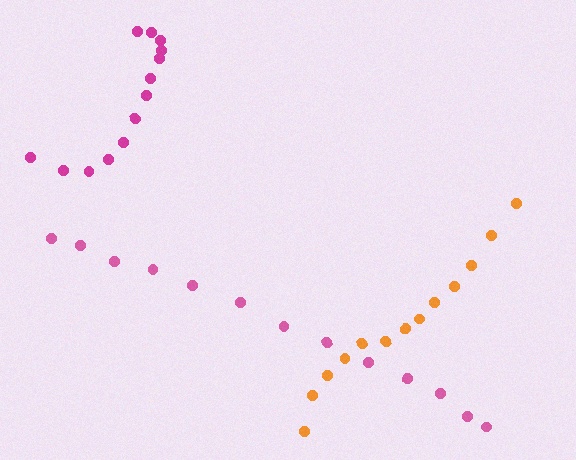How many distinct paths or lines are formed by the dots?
There are 3 distinct paths.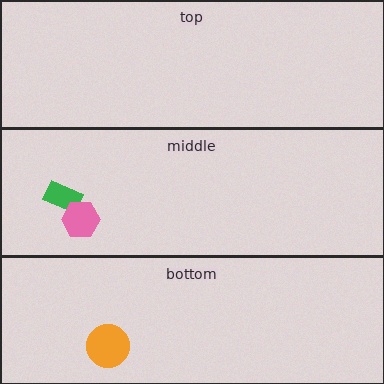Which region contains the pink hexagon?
The middle region.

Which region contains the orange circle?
The bottom region.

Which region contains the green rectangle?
The middle region.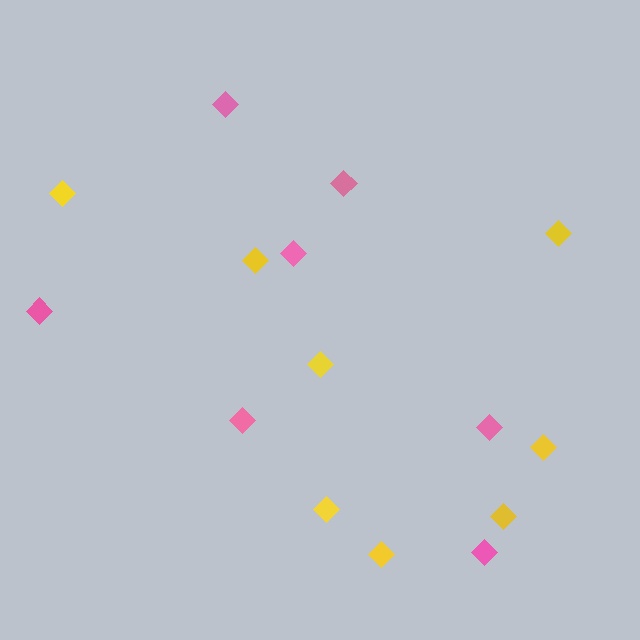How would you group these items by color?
There are 2 groups: one group of pink diamonds (7) and one group of yellow diamonds (8).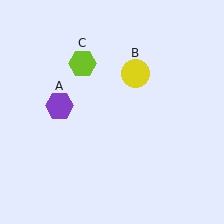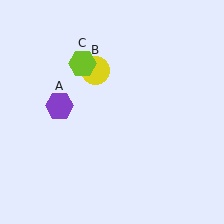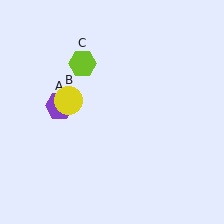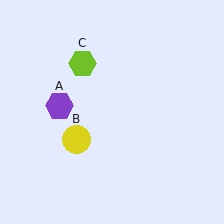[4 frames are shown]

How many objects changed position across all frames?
1 object changed position: yellow circle (object B).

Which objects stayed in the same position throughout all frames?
Purple hexagon (object A) and lime hexagon (object C) remained stationary.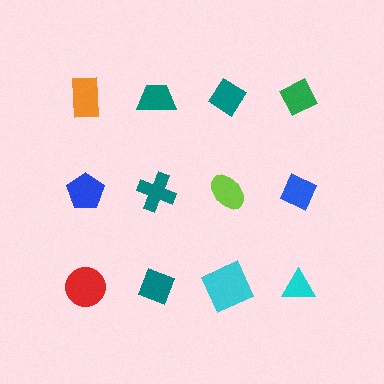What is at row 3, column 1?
A red circle.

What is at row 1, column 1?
An orange rectangle.